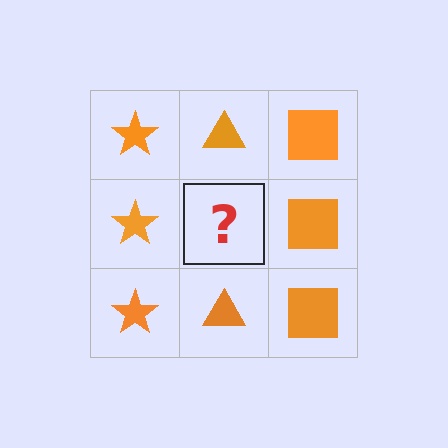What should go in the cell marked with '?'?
The missing cell should contain an orange triangle.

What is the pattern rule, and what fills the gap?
The rule is that each column has a consistent shape. The gap should be filled with an orange triangle.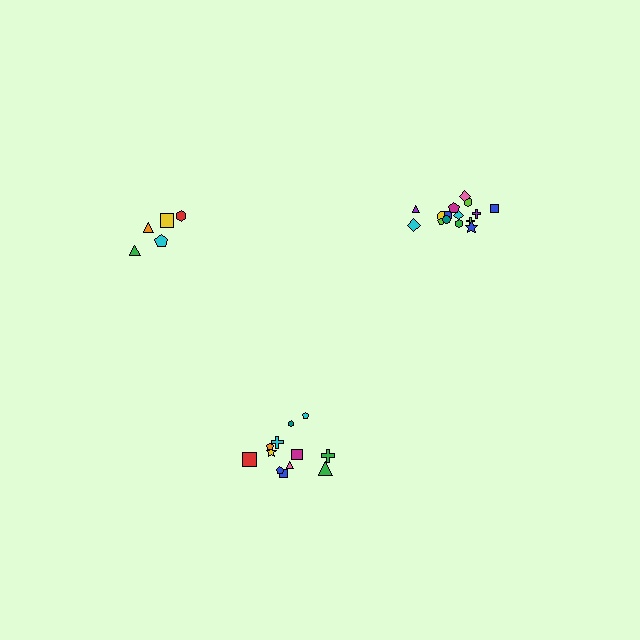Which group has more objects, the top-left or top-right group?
The top-right group.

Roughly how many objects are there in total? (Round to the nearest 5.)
Roughly 35 objects in total.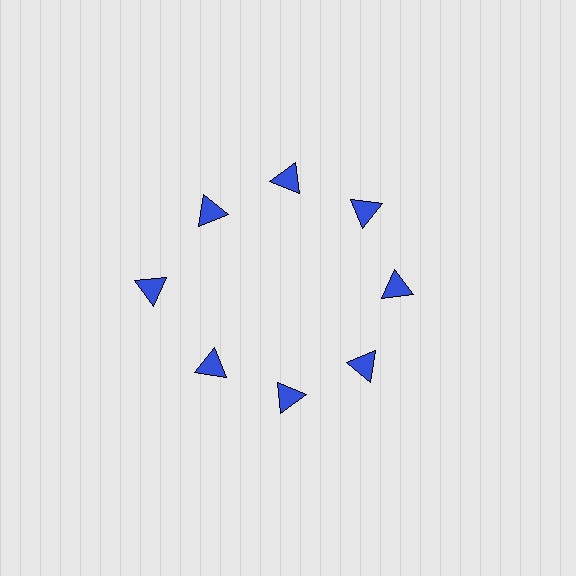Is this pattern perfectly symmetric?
No. The 8 blue triangles are arranged in a ring, but one element near the 9 o'clock position is pushed outward from the center, breaking the 8-fold rotational symmetry.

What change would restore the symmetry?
The symmetry would be restored by moving it inward, back onto the ring so that all 8 triangles sit at equal angles and equal distance from the center.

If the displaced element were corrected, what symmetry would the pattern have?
It would have 8-fold rotational symmetry — the pattern would map onto itself every 45 degrees.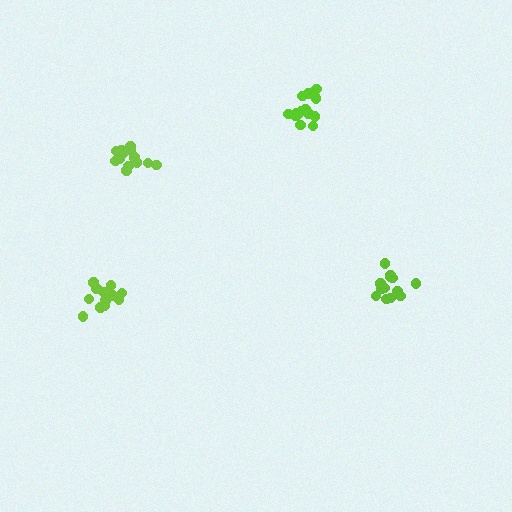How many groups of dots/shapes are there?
There are 4 groups.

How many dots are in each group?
Group 1: 13 dots, Group 2: 13 dots, Group 3: 15 dots, Group 4: 14 dots (55 total).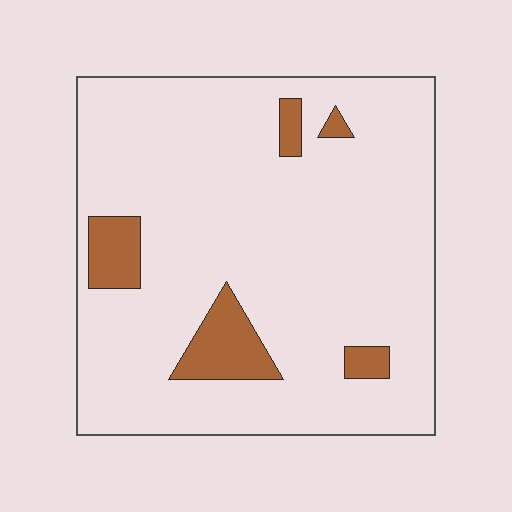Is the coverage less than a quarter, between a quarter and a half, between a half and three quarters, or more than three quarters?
Less than a quarter.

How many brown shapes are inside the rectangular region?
5.